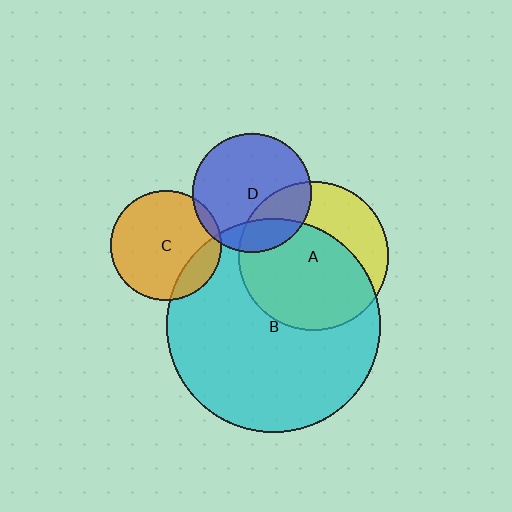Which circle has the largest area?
Circle B (cyan).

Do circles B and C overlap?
Yes.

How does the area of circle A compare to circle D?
Approximately 1.6 times.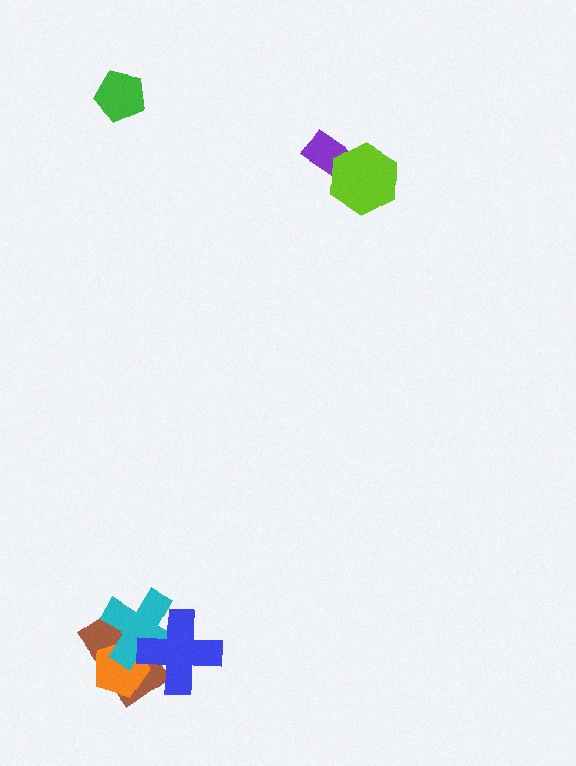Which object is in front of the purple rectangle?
The lime hexagon is in front of the purple rectangle.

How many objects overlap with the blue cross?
3 objects overlap with the blue cross.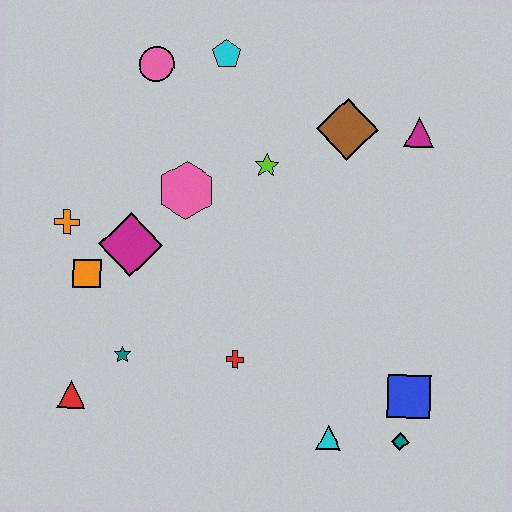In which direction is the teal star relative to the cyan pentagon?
The teal star is below the cyan pentagon.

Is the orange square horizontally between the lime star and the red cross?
No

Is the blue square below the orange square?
Yes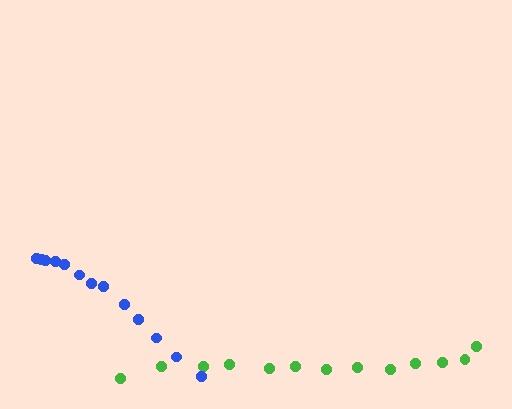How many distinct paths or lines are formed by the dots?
There are 2 distinct paths.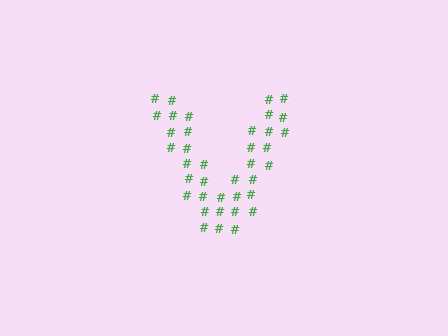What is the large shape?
The large shape is the letter V.